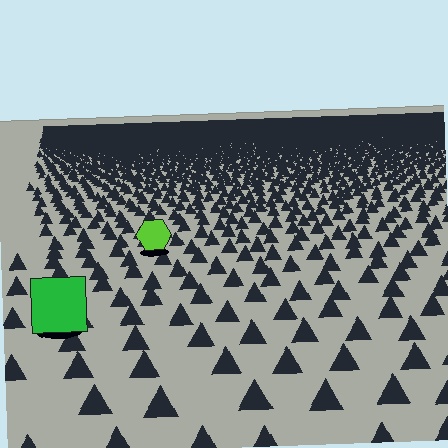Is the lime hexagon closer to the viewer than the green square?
No. The green square is closer — you can tell from the texture gradient: the ground texture is coarser near it.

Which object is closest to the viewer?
The green square is closest. The texture marks near it are larger and more spread out.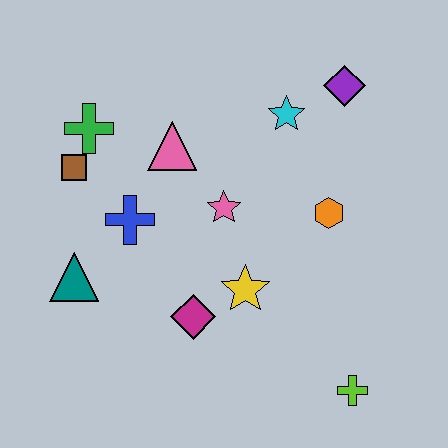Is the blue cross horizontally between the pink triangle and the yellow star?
No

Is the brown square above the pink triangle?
No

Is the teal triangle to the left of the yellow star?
Yes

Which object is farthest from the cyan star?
The lime cross is farthest from the cyan star.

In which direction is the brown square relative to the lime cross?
The brown square is to the left of the lime cross.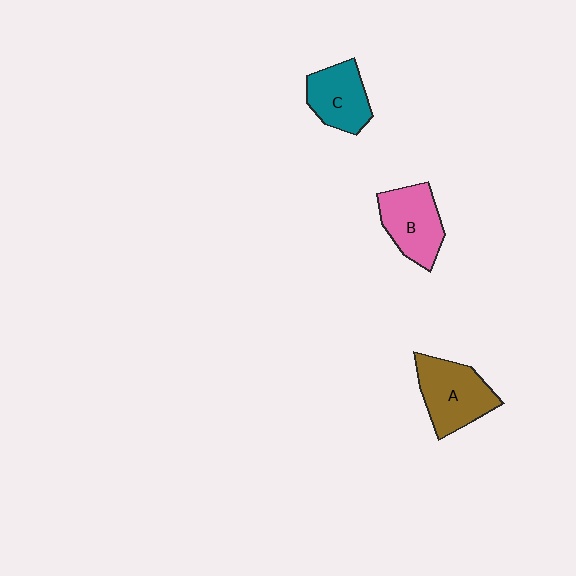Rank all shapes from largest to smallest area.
From largest to smallest: A (brown), B (pink), C (teal).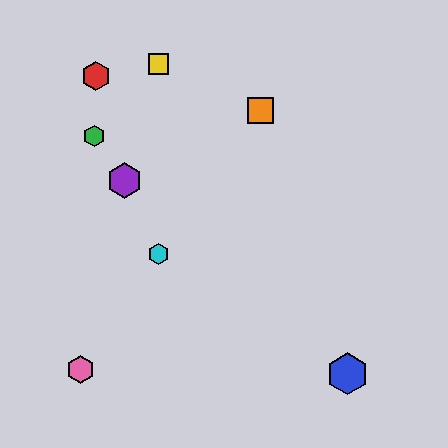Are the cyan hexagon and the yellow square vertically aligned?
Yes, both are at x≈159.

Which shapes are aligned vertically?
The yellow square, the cyan hexagon are aligned vertically.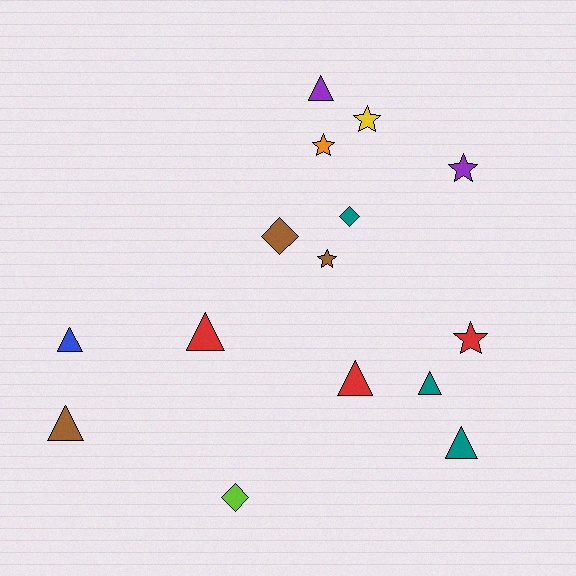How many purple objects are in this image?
There are 2 purple objects.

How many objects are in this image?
There are 15 objects.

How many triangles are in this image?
There are 7 triangles.